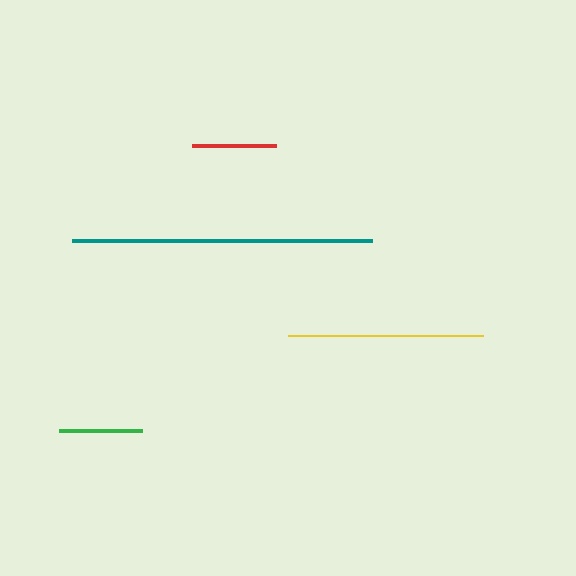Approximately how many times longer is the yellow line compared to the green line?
The yellow line is approximately 2.4 times the length of the green line.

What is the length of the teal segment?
The teal segment is approximately 300 pixels long.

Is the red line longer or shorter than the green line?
The red line is longer than the green line.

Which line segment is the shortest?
The green line is the shortest at approximately 83 pixels.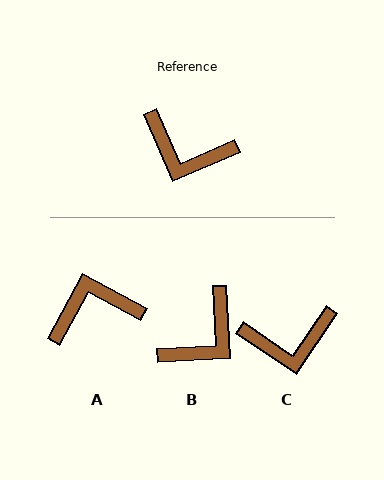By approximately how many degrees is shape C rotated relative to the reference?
Approximately 33 degrees counter-clockwise.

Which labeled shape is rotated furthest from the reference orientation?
A, about 142 degrees away.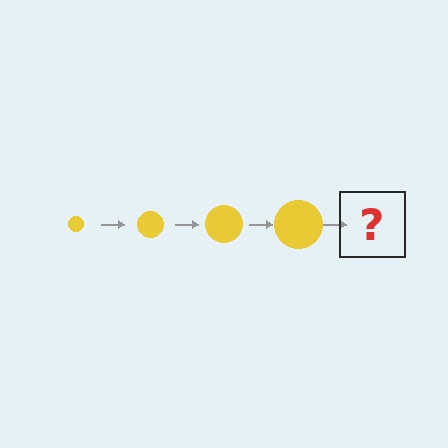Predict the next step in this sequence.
The next step is a yellow circle, larger than the previous one.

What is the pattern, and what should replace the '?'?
The pattern is that the circle gets progressively larger each step. The '?' should be a yellow circle, larger than the previous one.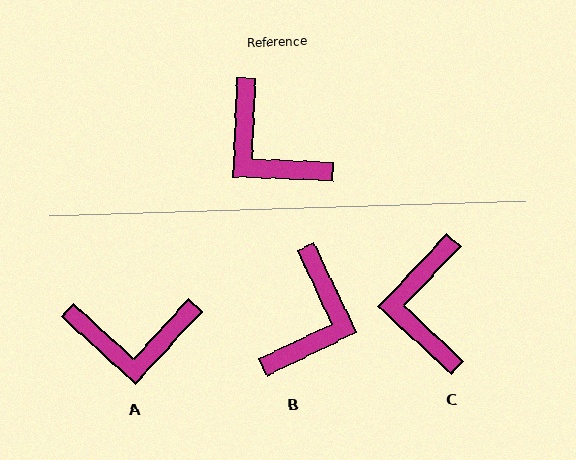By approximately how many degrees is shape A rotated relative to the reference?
Approximately 50 degrees counter-clockwise.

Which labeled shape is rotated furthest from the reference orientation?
B, about 118 degrees away.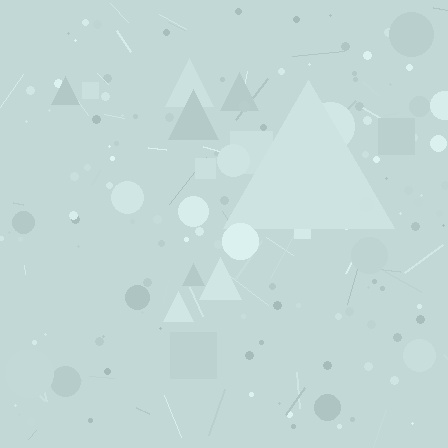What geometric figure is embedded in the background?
A triangle is embedded in the background.